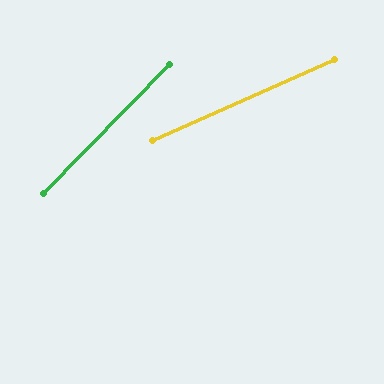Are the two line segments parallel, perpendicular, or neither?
Neither parallel nor perpendicular — they differ by about 22°.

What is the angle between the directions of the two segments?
Approximately 22 degrees.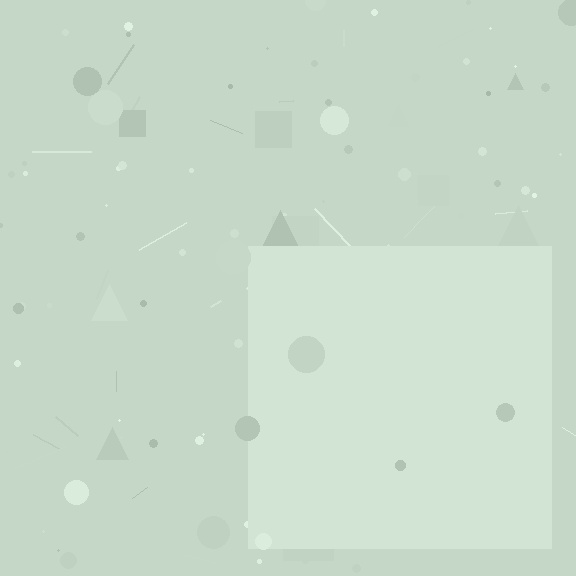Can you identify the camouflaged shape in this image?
The camouflaged shape is a square.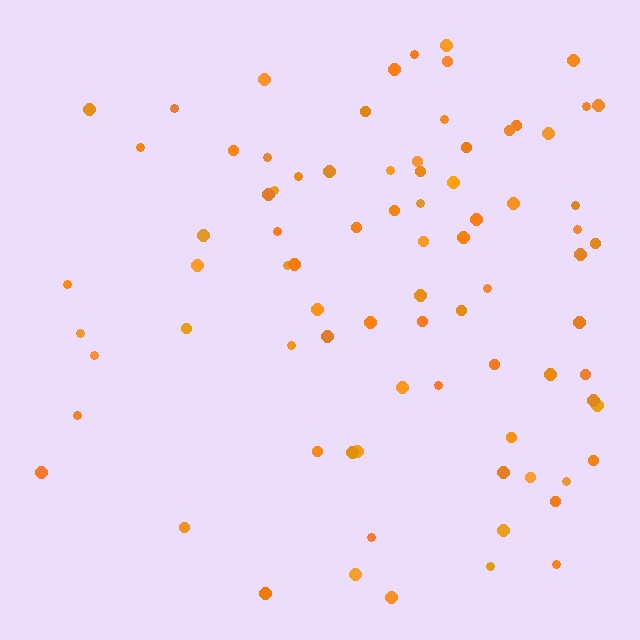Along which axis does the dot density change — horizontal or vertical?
Horizontal.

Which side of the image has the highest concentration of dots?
The right.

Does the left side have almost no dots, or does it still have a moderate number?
Still a moderate number, just noticeably fewer than the right.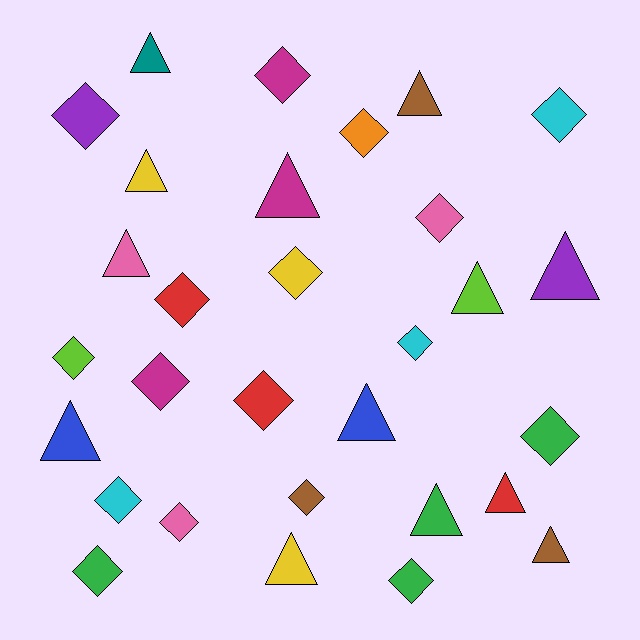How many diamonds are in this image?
There are 17 diamonds.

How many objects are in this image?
There are 30 objects.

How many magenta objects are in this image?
There are 3 magenta objects.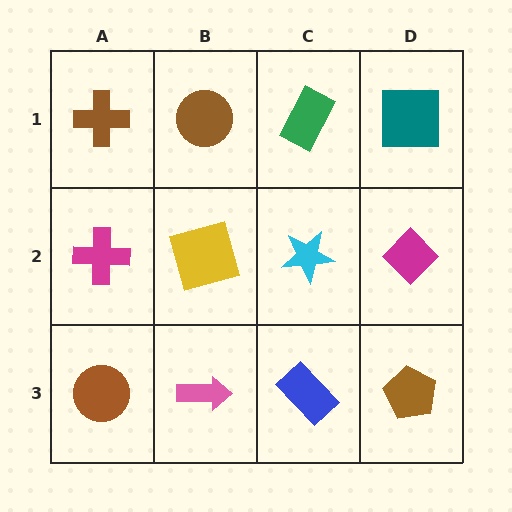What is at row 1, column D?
A teal square.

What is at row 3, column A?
A brown circle.